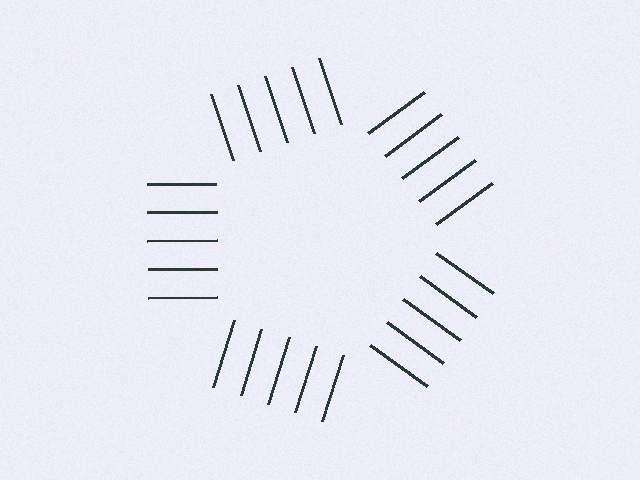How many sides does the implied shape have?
5 sides — the line-ends trace a pentagon.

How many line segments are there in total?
25 — 5 along each of the 5 edges.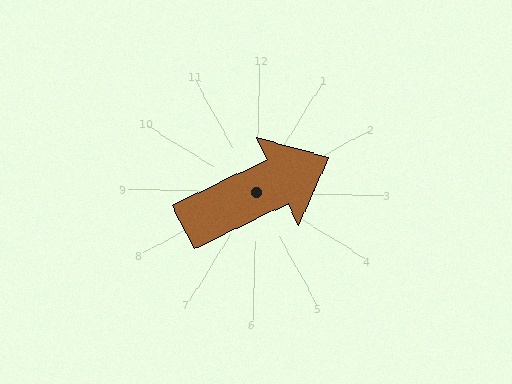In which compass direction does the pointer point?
Northeast.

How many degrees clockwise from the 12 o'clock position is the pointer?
Approximately 63 degrees.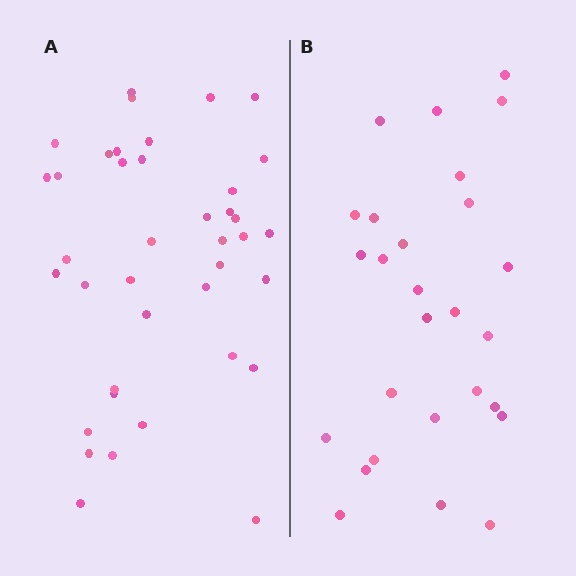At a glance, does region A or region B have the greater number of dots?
Region A (the left region) has more dots.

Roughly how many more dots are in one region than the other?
Region A has roughly 12 or so more dots than region B.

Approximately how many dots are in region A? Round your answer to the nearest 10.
About 40 dots. (The exact count is 39, which rounds to 40.)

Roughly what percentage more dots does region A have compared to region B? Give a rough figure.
About 45% more.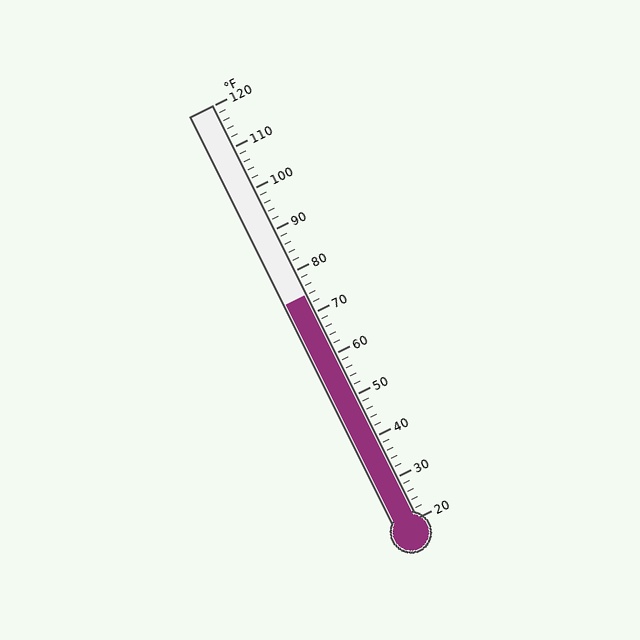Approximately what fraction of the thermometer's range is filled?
The thermometer is filled to approximately 55% of its range.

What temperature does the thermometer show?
The thermometer shows approximately 74°F.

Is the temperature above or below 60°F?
The temperature is above 60°F.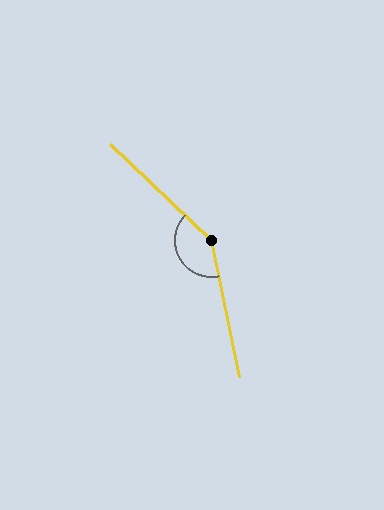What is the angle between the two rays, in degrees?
Approximately 145 degrees.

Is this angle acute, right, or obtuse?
It is obtuse.